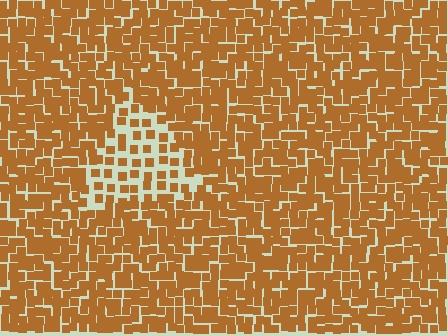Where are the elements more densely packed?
The elements are more densely packed outside the triangle boundary.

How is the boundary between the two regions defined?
The boundary is defined by a change in element density (approximately 2.2x ratio). All elements are the same color, size, and shape.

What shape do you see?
I see a triangle.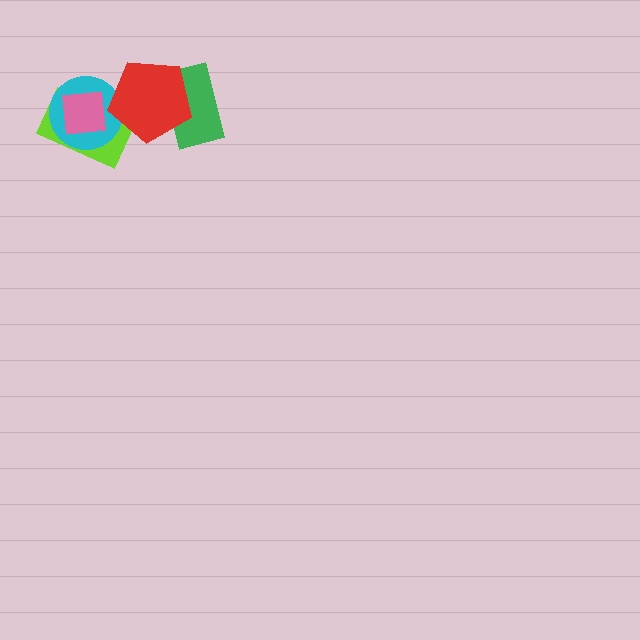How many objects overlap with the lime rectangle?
3 objects overlap with the lime rectangle.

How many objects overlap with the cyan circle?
3 objects overlap with the cyan circle.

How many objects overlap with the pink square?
2 objects overlap with the pink square.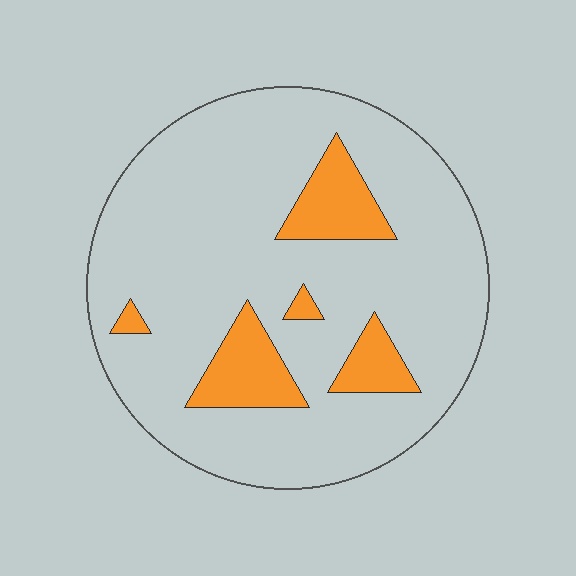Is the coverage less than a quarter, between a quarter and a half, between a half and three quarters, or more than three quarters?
Less than a quarter.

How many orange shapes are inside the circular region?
5.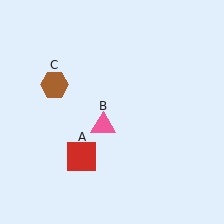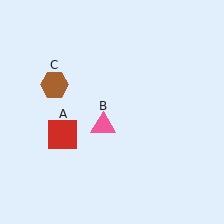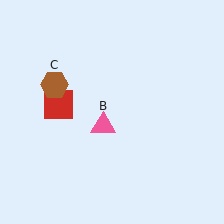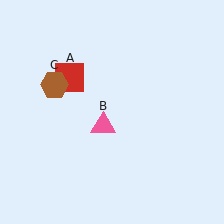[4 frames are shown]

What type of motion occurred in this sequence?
The red square (object A) rotated clockwise around the center of the scene.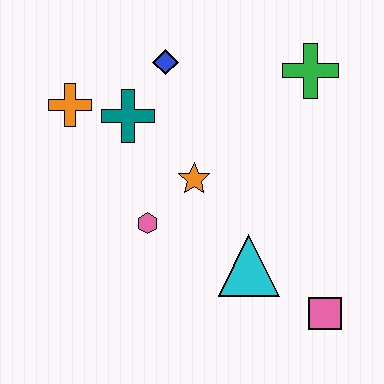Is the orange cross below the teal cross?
No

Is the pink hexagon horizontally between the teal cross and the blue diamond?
Yes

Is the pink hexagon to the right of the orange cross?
Yes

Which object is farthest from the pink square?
The orange cross is farthest from the pink square.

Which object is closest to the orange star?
The pink hexagon is closest to the orange star.